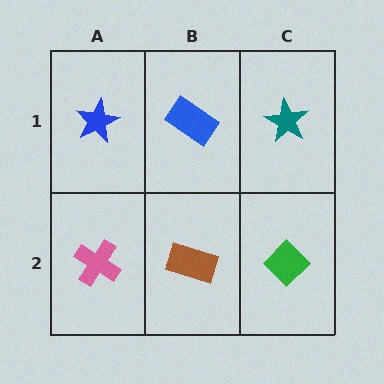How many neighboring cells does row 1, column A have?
2.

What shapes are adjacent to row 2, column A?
A blue star (row 1, column A), a brown rectangle (row 2, column B).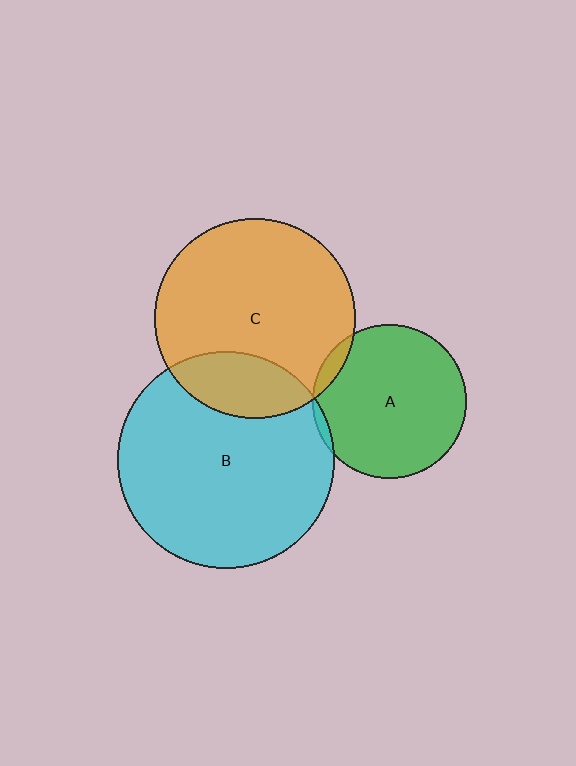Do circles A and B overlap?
Yes.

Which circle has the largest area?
Circle B (cyan).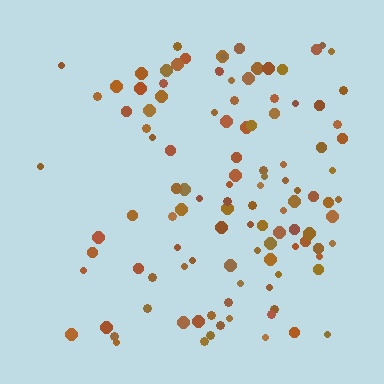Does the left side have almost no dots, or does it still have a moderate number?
Still a moderate number, just noticeably fewer than the right.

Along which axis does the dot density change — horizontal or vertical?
Horizontal.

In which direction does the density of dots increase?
From left to right, with the right side densest.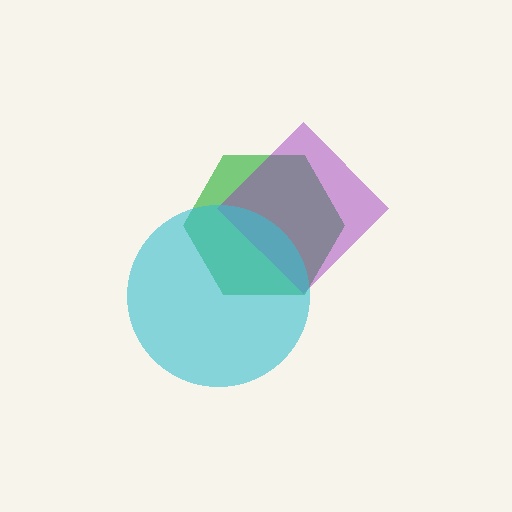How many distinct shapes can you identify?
There are 3 distinct shapes: a green hexagon, a purple diamond, a cyan circle.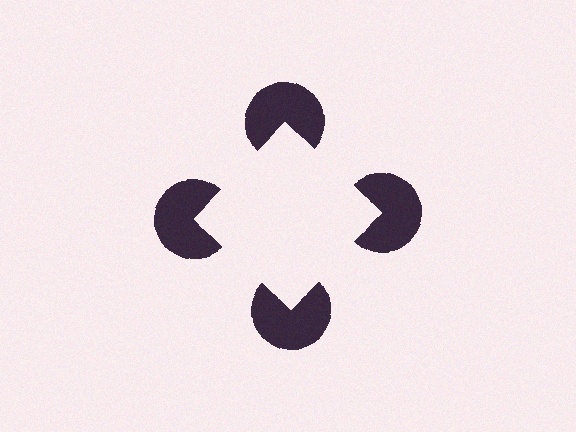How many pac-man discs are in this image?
There are 4 — one at each vertex of the illusory square.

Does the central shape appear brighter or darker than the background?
It typically appears slightly brighter than the background, even though no actual brightness change is drawn.